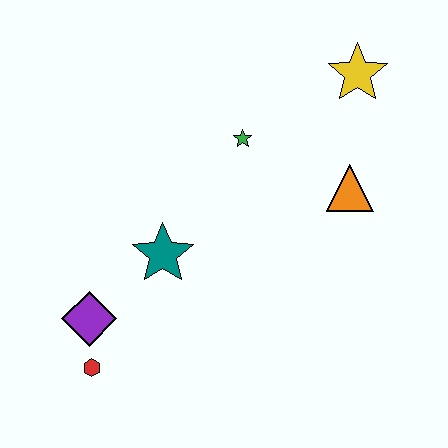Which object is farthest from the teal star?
The yellow star is farthest from the teal star.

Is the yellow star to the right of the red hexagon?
Yes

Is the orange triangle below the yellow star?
Yes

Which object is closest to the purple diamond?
The red hexagon is closest to the purple diamond.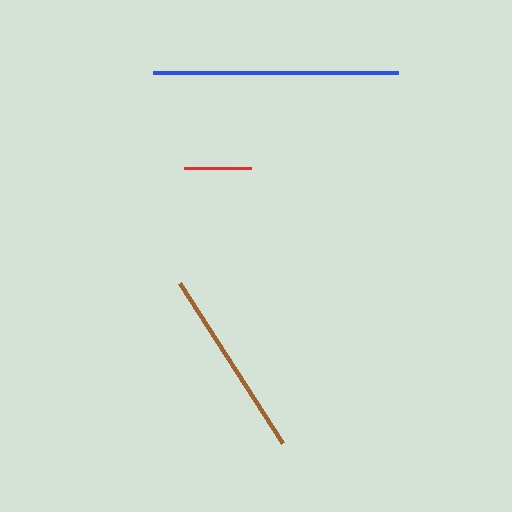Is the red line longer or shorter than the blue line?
The blue line is longer than the red line.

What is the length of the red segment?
The red segment is approximately 67 pixels long.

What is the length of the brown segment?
The brown segment is approximately 190 pixels long.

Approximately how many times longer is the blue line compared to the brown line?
The blue line is approximately 1.3 times the length of the brown line.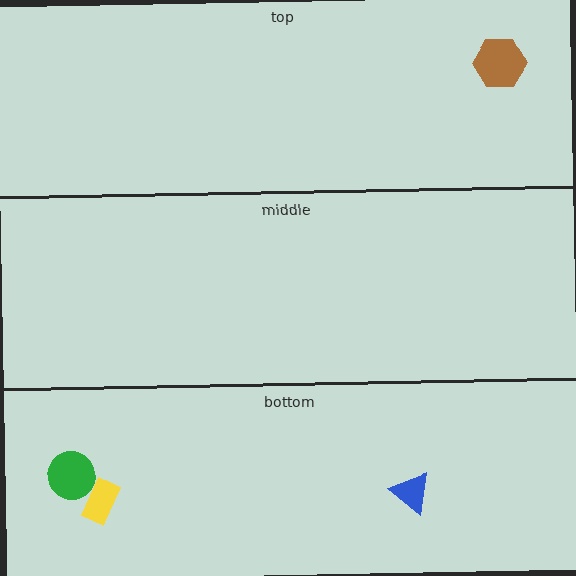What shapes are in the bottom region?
The green circle, the yellow rectangle, the blue triangle.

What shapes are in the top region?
The brown hexagon.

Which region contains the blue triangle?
The bottom region.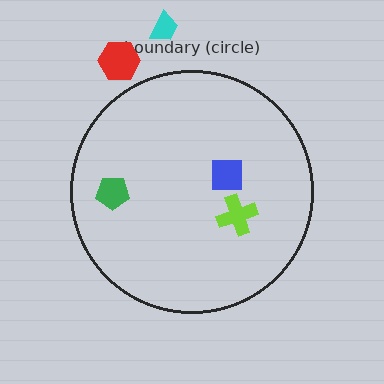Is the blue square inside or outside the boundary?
Inside.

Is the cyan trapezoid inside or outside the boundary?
Outside.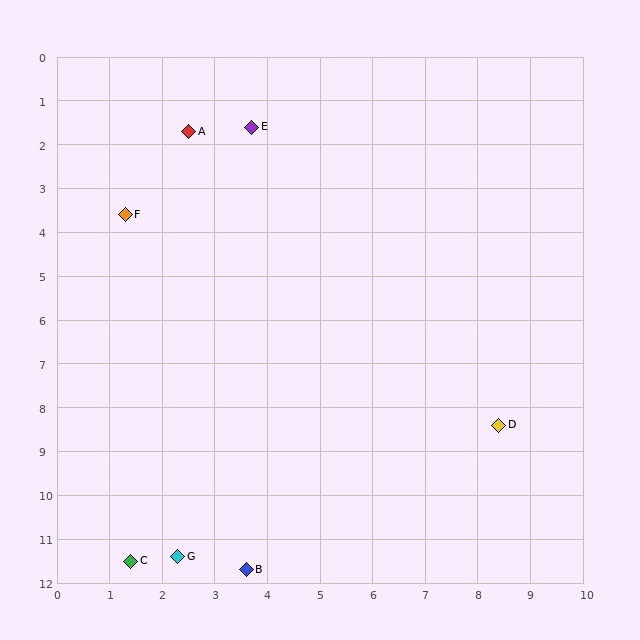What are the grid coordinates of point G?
Point G is at approximately (2.3, 11.4).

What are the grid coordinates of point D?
Point D is at approximately (8.4, 8.4).